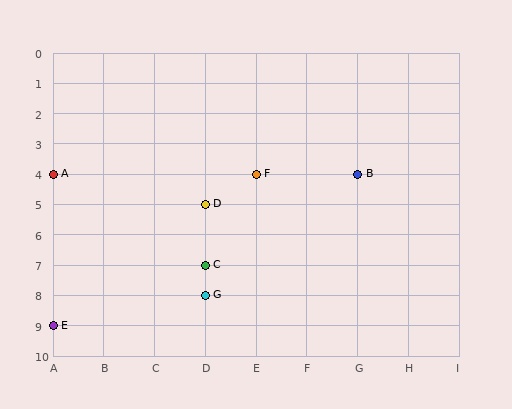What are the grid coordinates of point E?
Point E is at grid coordinates (A, 9).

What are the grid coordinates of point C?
Point C is at grid coordinates (D, 7).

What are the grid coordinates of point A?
Point A is at grid coordinates (A, 4).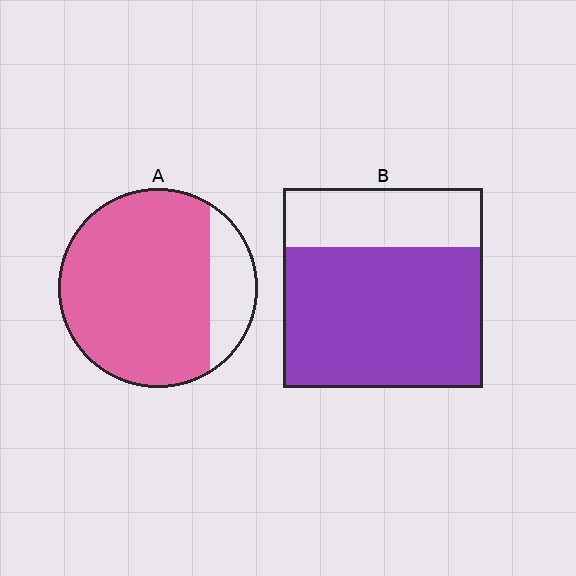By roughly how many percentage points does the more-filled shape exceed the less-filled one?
By roughly 10 percentage points (A over B).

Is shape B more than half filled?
Yes.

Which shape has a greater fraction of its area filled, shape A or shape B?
Shape A.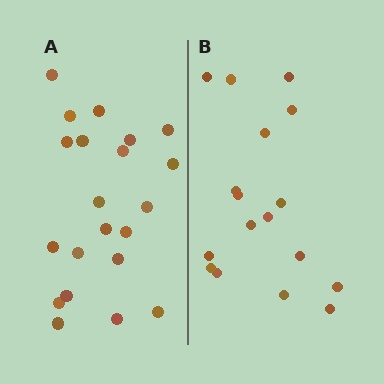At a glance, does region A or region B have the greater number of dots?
Region A (the left region) has more dots.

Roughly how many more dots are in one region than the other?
Region A has about 4 more dots than region B.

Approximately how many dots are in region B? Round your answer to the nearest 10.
About 20 dots. (The exact count is 17, which rounds to 20.)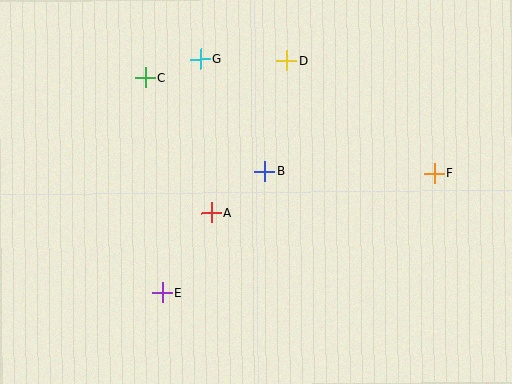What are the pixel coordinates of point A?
Point A is at (211, 213).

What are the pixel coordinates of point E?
Point E is at (162, 293).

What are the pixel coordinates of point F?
Point F is at (434, 174).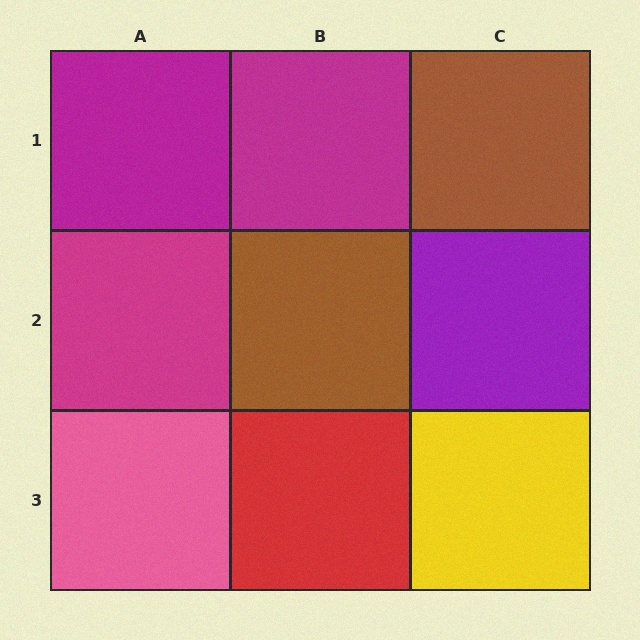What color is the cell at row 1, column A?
Magenta.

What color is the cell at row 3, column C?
Yellow.